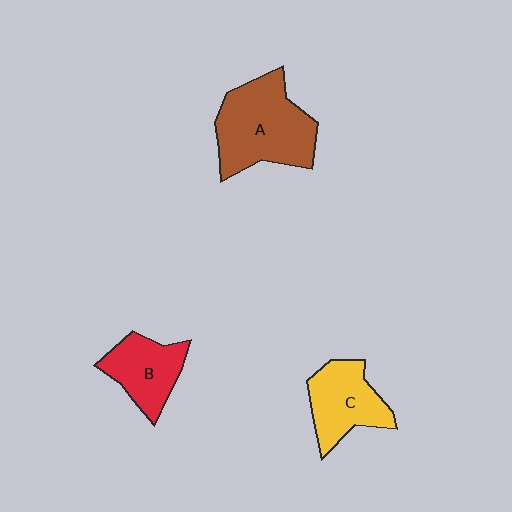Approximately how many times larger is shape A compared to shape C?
Approximately 1.5 times.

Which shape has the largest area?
Shape A (brown).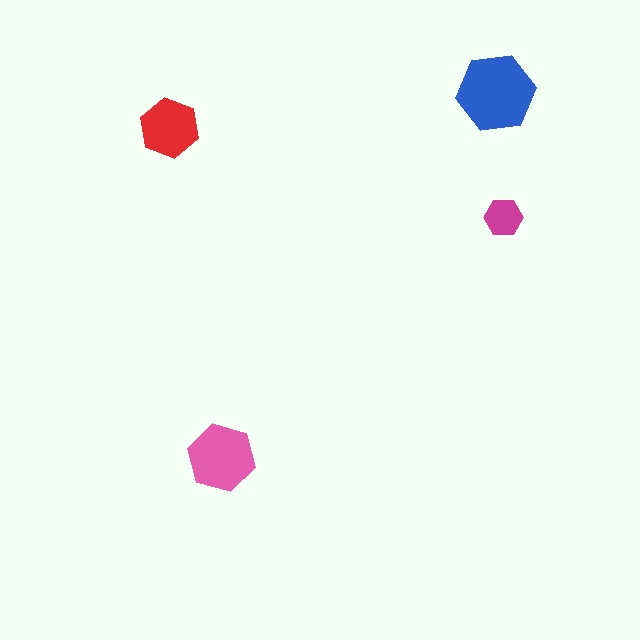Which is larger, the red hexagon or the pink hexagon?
The pink one.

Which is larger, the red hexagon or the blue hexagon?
The blue one.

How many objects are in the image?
There are 4 objects in the image.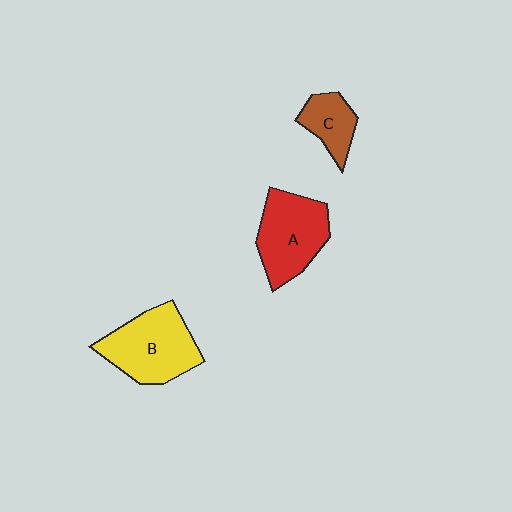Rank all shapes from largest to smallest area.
From largest to smallest: B (yellow), A (red), C (brown).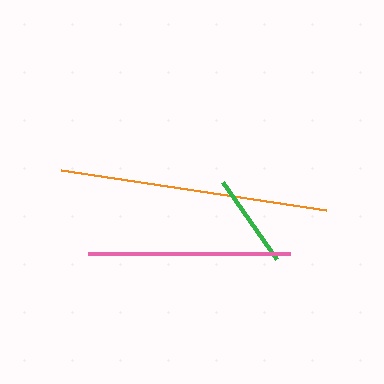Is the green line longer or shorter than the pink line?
The pink line is longer than the green line.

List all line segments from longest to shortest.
From longest to shortest: orange, pink, green.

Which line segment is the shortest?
The green line is the shortest at approximately 94 pixels.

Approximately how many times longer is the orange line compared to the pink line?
The orange line is approximately 1.3 times the length of the pink line.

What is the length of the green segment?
The green segment is approximately 94 pixels long.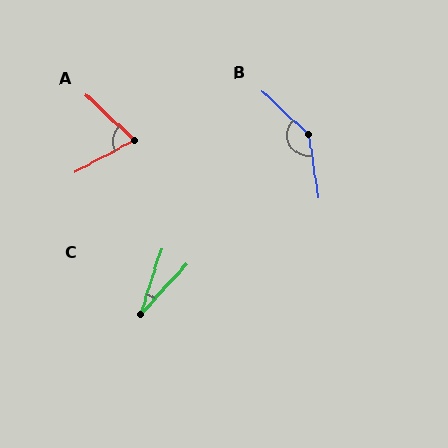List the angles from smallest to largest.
C (25°), A (72°), B (141°).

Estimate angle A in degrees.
Approximately 72 degrees.